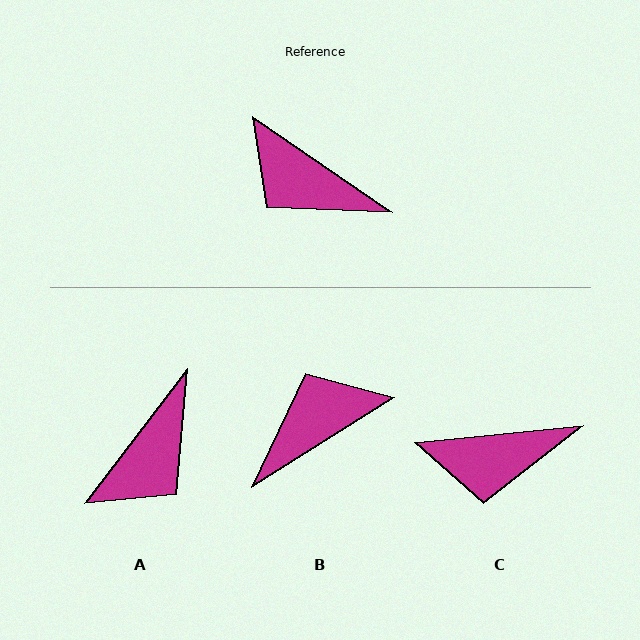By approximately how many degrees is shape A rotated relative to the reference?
Approximately 87 degrees counter-clockwise.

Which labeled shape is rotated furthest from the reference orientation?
B, about 114 degrees away.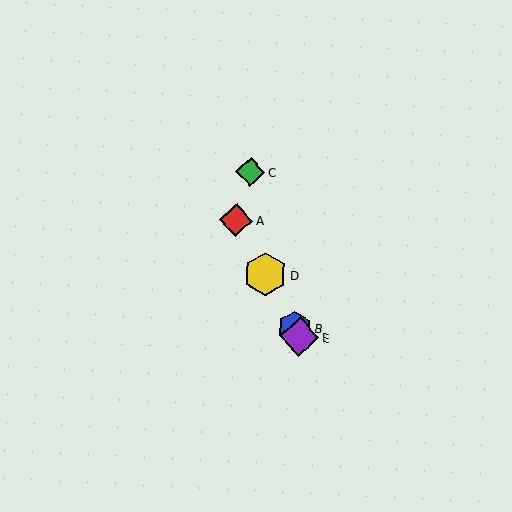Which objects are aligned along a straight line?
Objects A, B, D, E are aligned along a straight line.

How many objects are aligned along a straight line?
4 objects (A, B, D, E) are aligned along a straight line.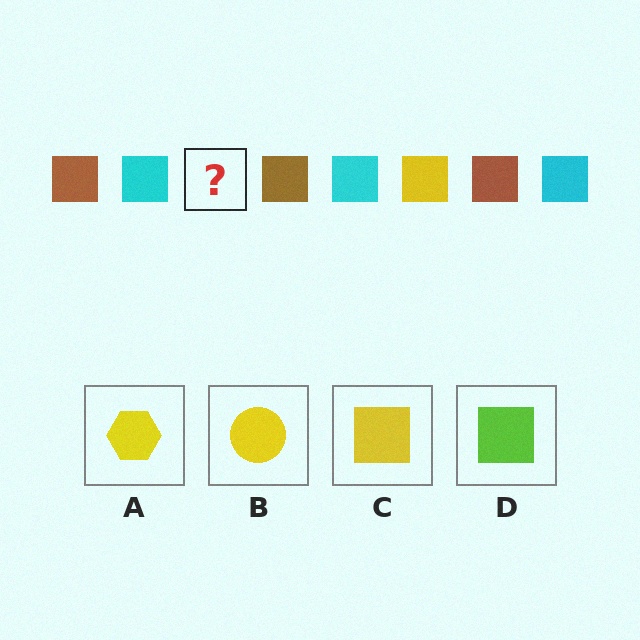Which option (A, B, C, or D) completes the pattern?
C.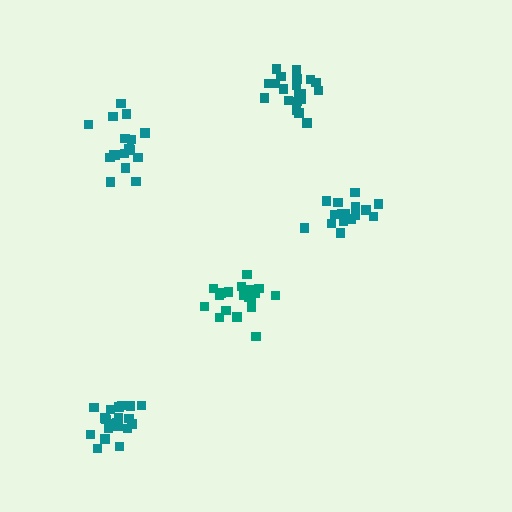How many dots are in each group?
Group 1: 20 dots, Group 2: 16 dots, Group 3: 17 dots, Group 4: 20 dots, Group 5: 20 dots (93 total).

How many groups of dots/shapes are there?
There are 5 groups.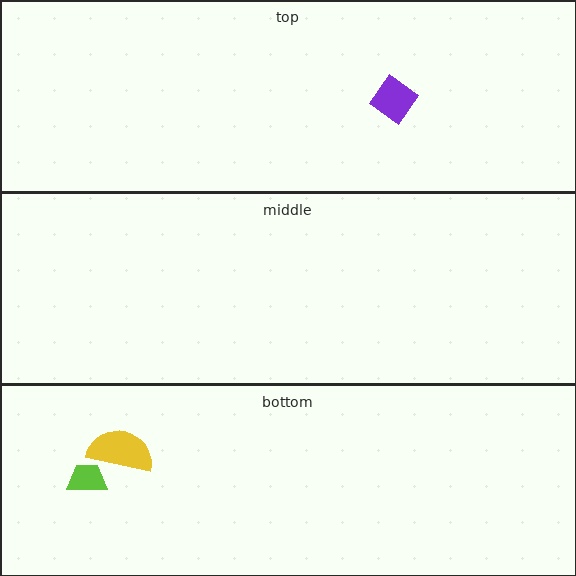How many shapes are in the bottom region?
2.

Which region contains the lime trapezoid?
The bottom region.